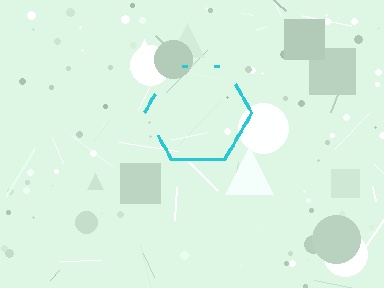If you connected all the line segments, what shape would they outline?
They would outline a hexagon.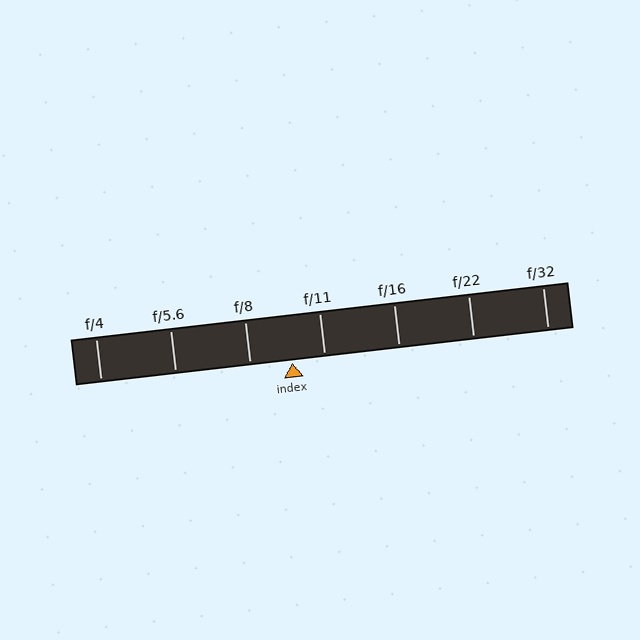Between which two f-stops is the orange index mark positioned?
The index mark is between f/8 and f/11.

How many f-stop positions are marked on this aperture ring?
There are 7 f-stop positions marked.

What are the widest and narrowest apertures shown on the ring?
The widest aperture shown is f/4 and the narrowest is f/32.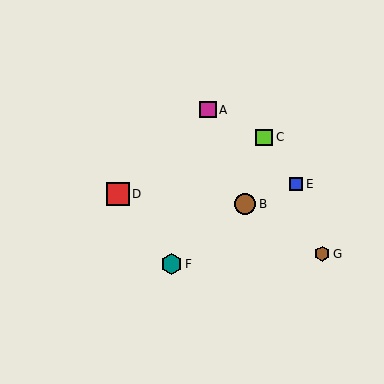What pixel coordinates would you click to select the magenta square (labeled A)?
Click at (208, 110) to select the magenta square A.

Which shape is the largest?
The red square (labeled D) is the largest.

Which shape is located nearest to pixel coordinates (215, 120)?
The magenta square (labeled A) at (208, 110) is nearest to that location.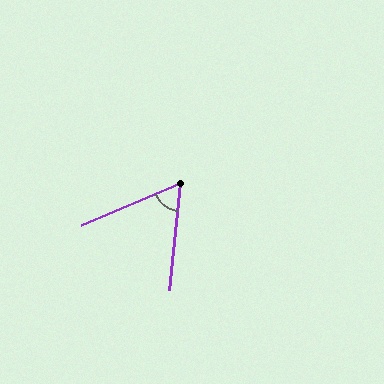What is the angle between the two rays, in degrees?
Approximately 61 degrees.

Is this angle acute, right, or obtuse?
It is acute.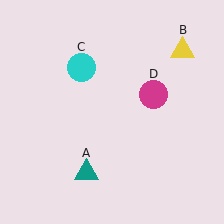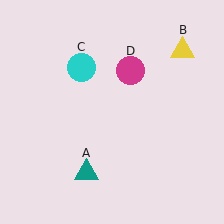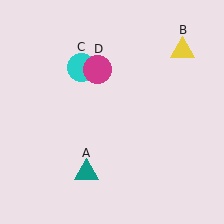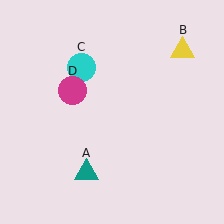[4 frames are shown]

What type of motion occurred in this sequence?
The magenta circle (object D) rotated counterclockwise around the center of the scene.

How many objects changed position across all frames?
1 object changed position: magenta circle (object D).